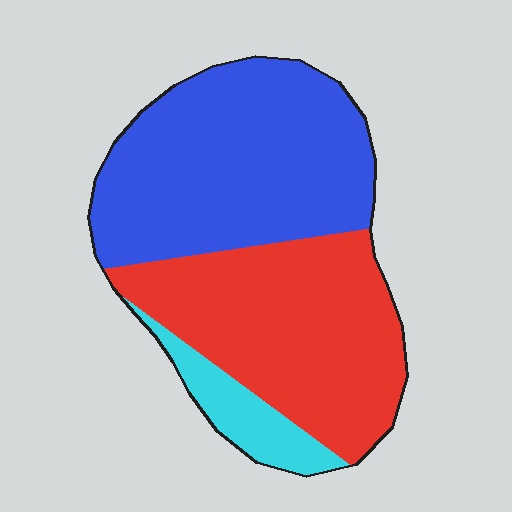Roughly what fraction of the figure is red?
Red takes up between a third and a half of the figure.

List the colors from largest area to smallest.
From largest to smallest: blue, red, cyan.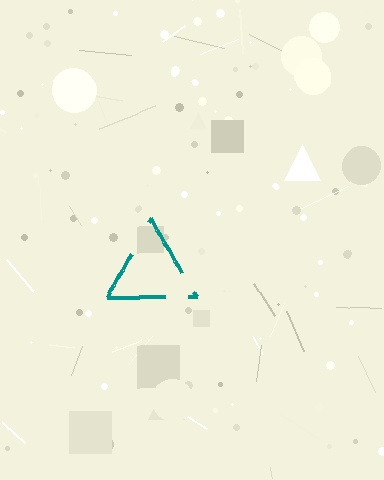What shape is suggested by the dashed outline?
The dashed outline suggests a triangle.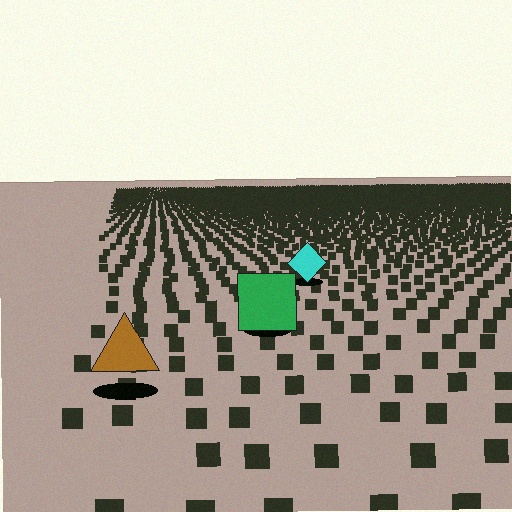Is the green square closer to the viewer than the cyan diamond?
Yes. The green square is closer — you can tell from the texture gradient: the ground texture is coarser near it.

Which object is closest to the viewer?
The brown triangle is closest. The texture marks near it are larger and more spread out.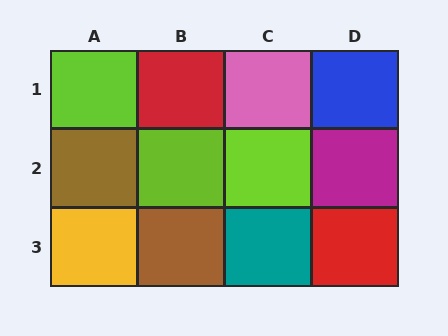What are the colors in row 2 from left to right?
Brown, lime, lime, magenta.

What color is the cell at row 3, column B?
Brown.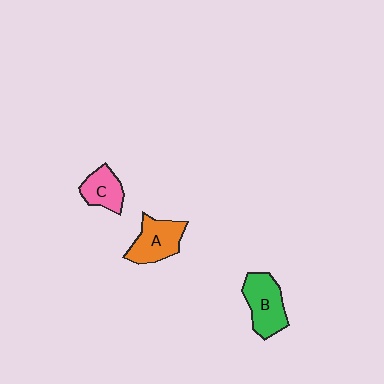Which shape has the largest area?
Shape B (green).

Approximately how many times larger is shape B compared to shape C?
Approximately 1.5 times.